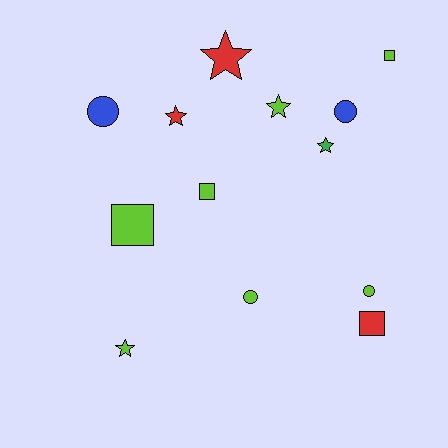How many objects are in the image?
There are 13 objects.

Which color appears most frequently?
Lime, with 7 objects.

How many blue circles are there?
There are 2 blue circles.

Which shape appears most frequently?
Star, with 5 objects.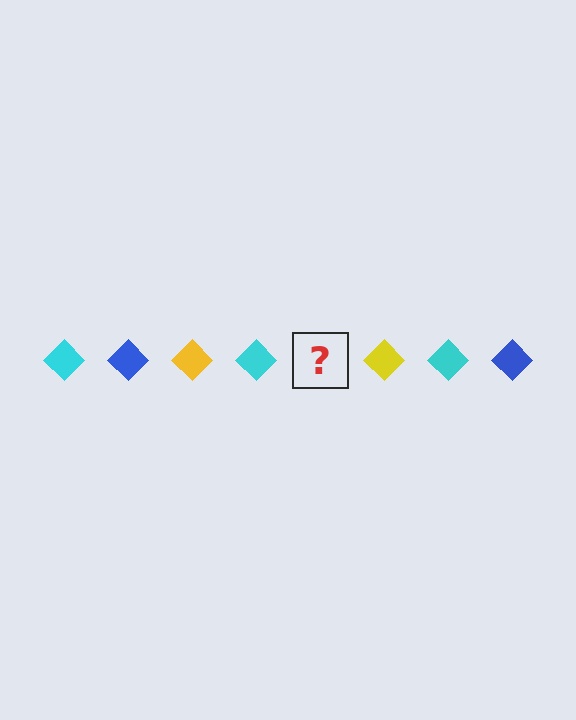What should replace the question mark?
The question mark should be replaced with a blue diamond.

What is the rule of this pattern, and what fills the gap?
The rule is that the pattern cycles through cyan, blue, yellow diamonds. The gap should be filled with a blue diamond.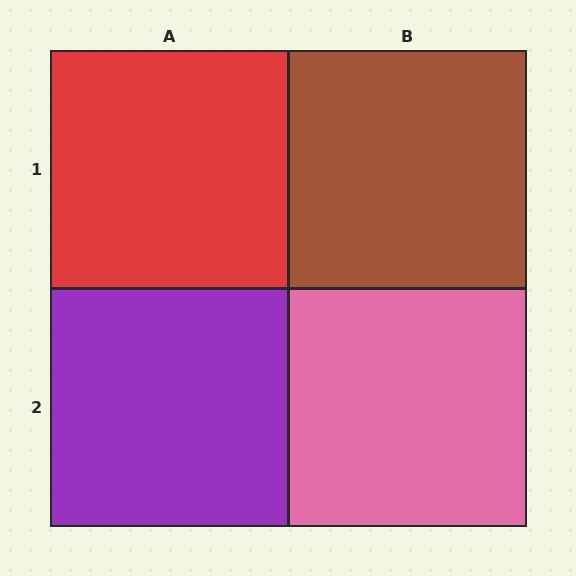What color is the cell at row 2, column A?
Purple.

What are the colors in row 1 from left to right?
Red, brown.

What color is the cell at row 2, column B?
Pink.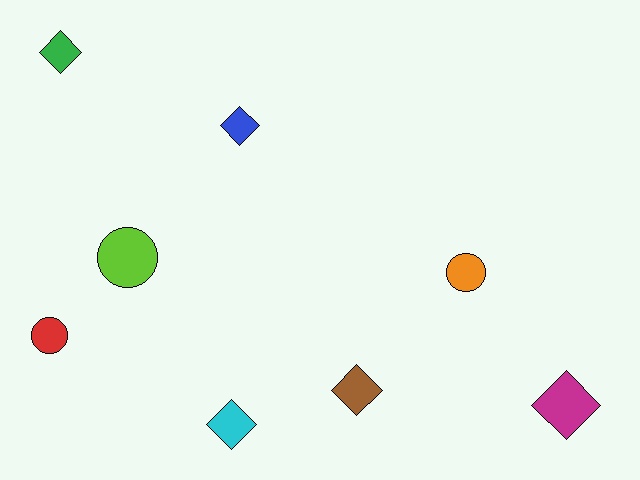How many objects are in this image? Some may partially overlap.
There are 8 objects.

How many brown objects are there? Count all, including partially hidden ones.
There is 1 brown object.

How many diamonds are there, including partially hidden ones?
There are 5 diamonds.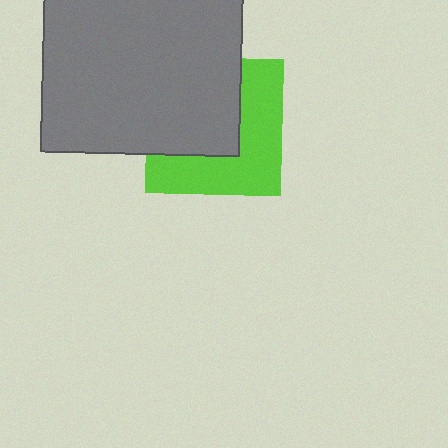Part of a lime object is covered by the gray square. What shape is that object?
It is a square.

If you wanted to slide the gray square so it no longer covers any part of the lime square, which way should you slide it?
Slide it toward the upper-left — that is the most direct way to separate the two shapes.